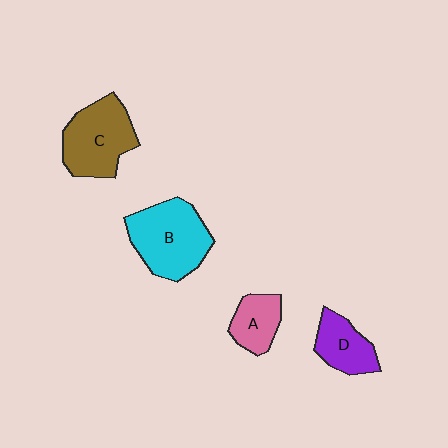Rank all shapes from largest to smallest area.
From largest to smallest: B (cyan), C (brown), D (purple), A (pink).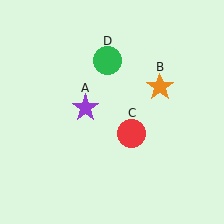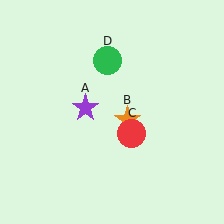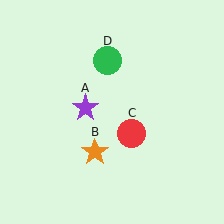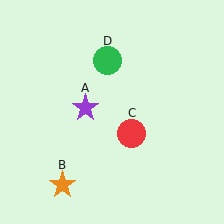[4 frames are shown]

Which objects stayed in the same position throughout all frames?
Purple star (object A) and red circle (object C) and green circle (object D) remained stationary.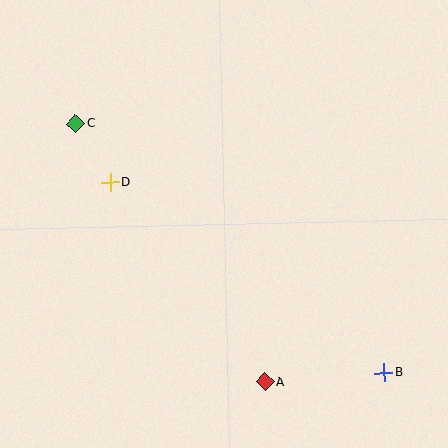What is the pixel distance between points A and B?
The distance between A and B is 120 pixels.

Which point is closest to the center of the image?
Point D at (110, 182) is closest to the center.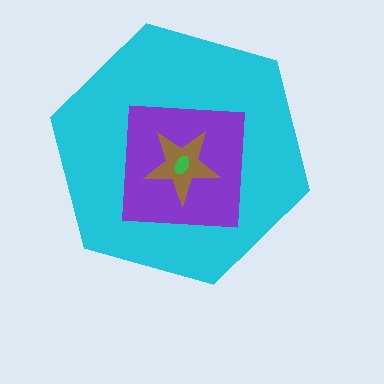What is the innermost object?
The green ellipse.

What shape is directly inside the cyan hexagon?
The purple square.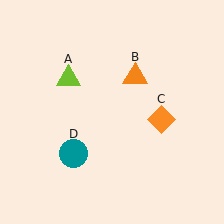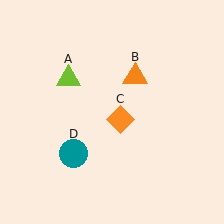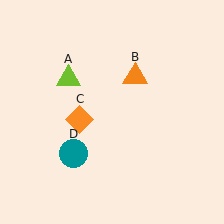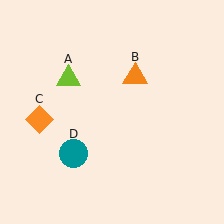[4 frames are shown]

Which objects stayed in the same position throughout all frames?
Lime triangle (object A) and orange triangle (object B) and teal circle (object D) remained stationary.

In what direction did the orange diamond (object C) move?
The orange diamond (object C) moved left.